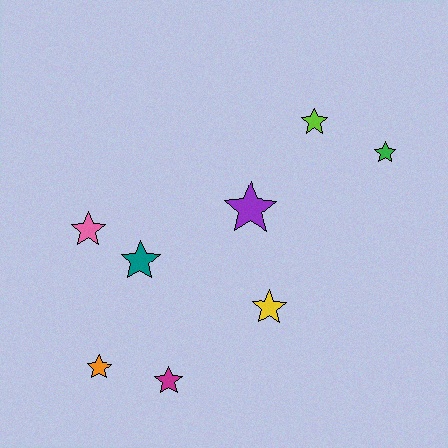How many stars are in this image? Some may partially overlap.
There are 8 stars.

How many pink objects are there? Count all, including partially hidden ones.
There is 1 pink object.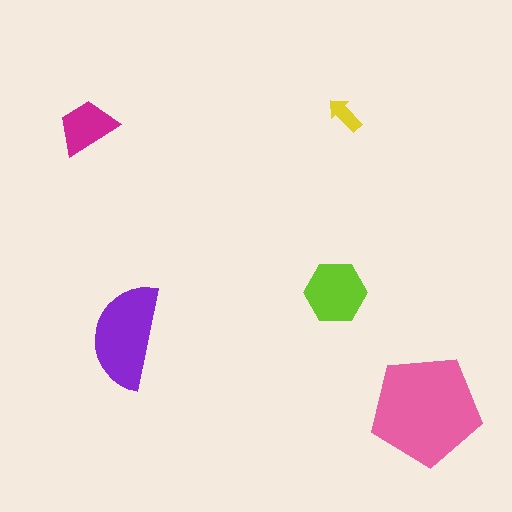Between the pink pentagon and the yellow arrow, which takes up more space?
The pink pentagon.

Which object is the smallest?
The yellow arrow.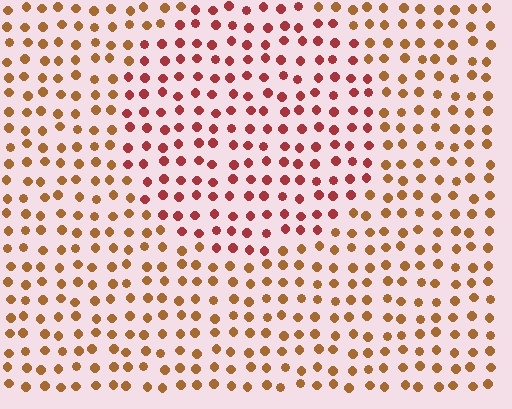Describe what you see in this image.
The image is filled with small brown elements in a uniform arrangement. A circle-shaped region is visible where the elements are tinted to a slightly different hue, forming a subtle color boundary.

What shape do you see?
I see a circle.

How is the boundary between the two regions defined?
The boundary is defined purely by a slight shift in hue (about 34 degrees). Spacing, size, and orientation are identical on both sides.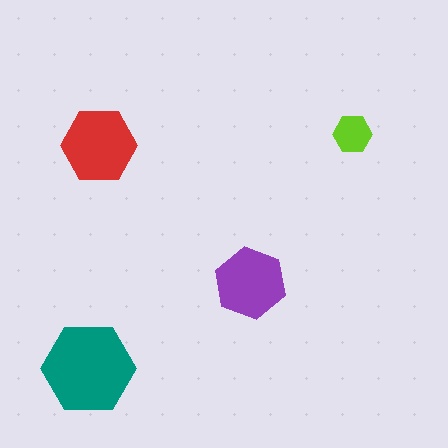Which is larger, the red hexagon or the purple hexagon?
The red one.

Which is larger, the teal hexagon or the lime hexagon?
The teal one.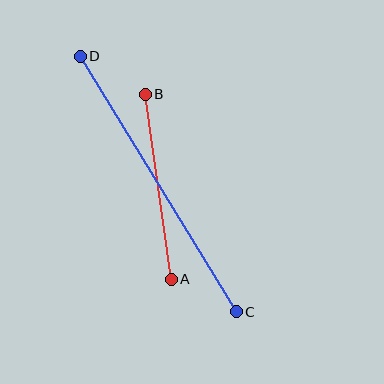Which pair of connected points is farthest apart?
Points C and D are farthest apart.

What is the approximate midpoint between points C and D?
The midpoint is at approximately (158, 184) pixels.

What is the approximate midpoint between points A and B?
The midpoint is at approximately (158, 187) pixels.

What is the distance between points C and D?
The distance is approximately 299 pixels.